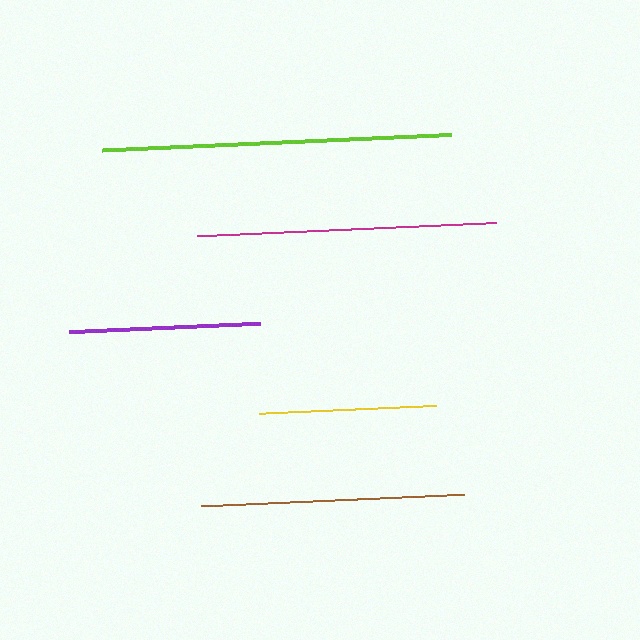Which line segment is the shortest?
The yellow line is the shortest at approximately 177 pixels.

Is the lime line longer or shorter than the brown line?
The lime line is longer than the brown line.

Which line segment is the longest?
The lime line is the longest at approximately 349 pixels.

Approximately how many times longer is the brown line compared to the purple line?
The brown line is approximately 1.4 times the length of the purple line.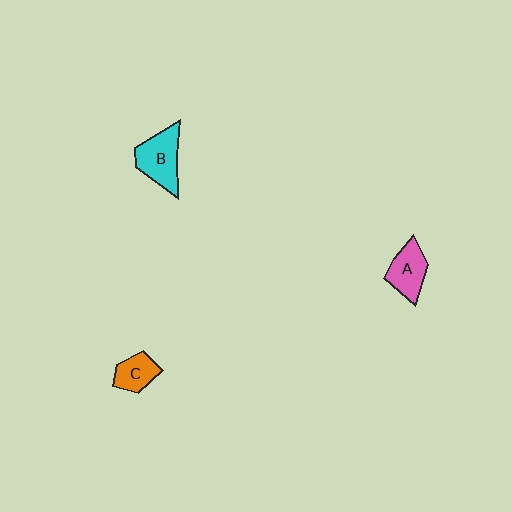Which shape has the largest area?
Shape B (cyan).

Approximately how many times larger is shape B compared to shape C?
Approximately 1.6 times.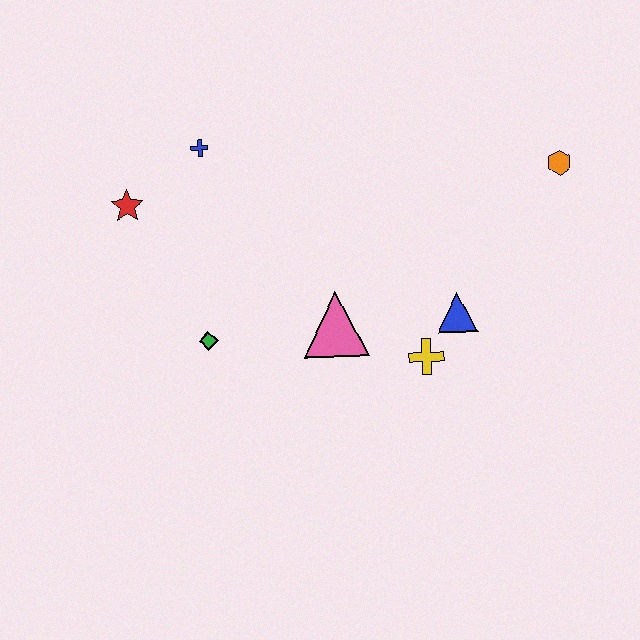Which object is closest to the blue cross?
The red star is closest to the blue cross.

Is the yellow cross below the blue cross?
Yes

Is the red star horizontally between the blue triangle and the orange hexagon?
No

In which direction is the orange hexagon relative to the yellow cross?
The orange hexagon is above the yellow cross.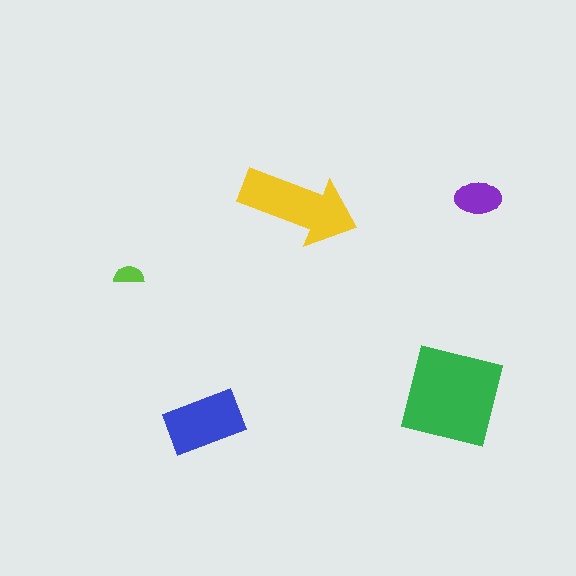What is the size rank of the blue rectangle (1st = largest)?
3rd.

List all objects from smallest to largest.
The lime semicircle, the purple ellipse, the blue rectangle, the yellow arrow, the green square.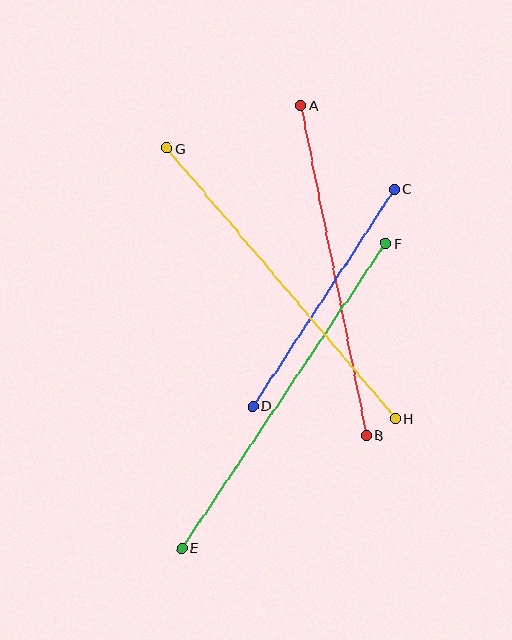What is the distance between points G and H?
The distance is approximately 354 pixels.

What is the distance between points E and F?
The distance is approximately 367 pixels.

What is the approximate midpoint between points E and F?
The midpoint is at approximately (284, 396) pixels.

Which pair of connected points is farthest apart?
Points E and F are farthest apart.